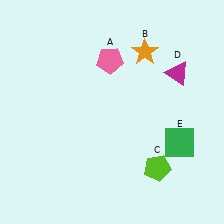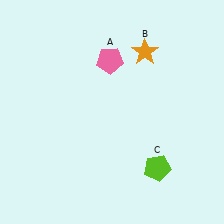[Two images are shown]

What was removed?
The green square (E), the magenta triangle (D) were removed in Image 2.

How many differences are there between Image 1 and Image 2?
There are 2 differences between the two images.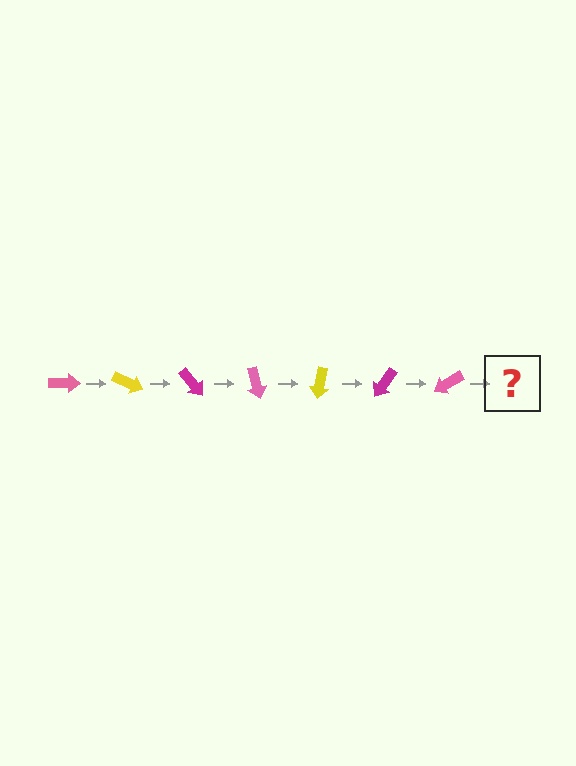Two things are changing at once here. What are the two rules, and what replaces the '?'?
The two rules are that it rotates 25 degrees each step and the color cycles through pink, yellow, and magenta. The '?' should be a yellow arrow, rotated 175 degrees from the start.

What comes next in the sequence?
The next element should be a yellow arrow, rotated 175 degrees from the start.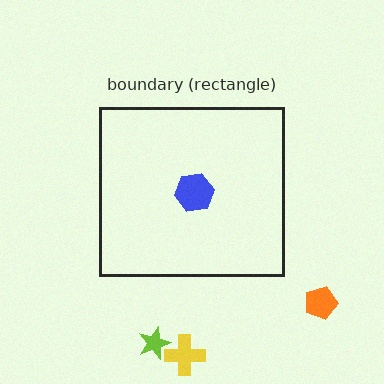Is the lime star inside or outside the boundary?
Outside.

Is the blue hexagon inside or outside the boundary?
Inside.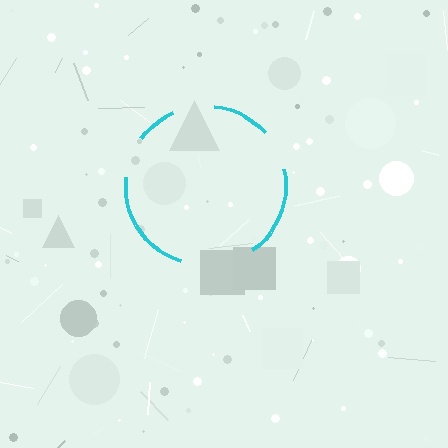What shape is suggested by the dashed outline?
The dashed outline suggests a circle.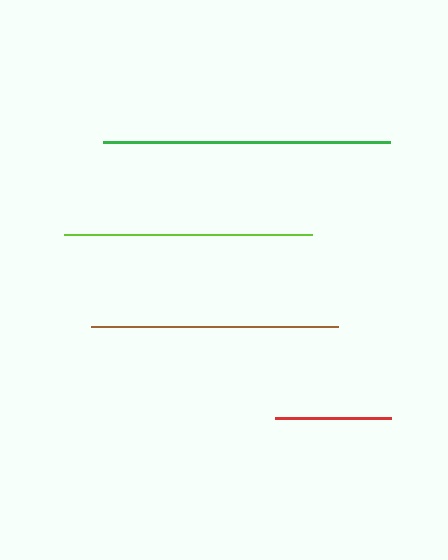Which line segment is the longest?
The green line is the longest at approximately 287 pixels.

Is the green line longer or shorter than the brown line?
The green line is longer than the brown line.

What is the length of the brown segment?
The brown segment is approximately 246 pixels long.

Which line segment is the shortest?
The red line is the shortest at approximately 116 pixels.